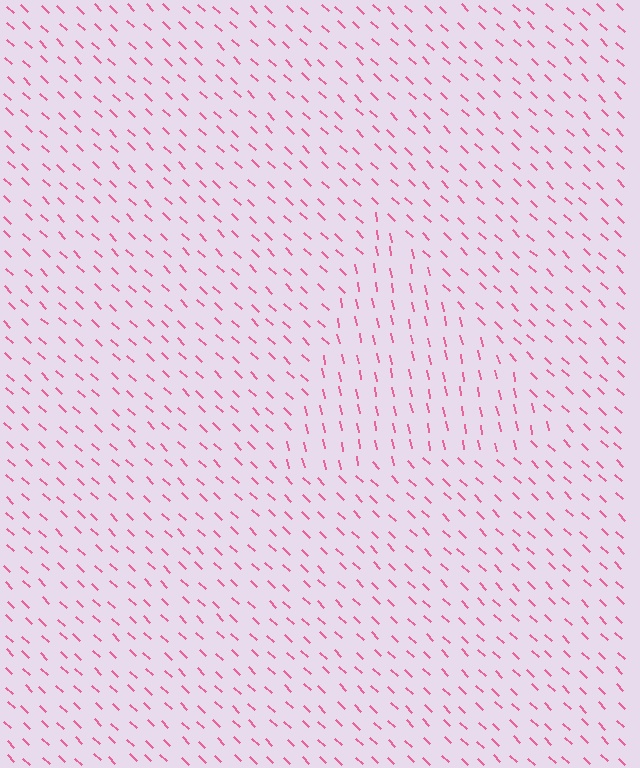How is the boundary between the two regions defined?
The boundary is defined purely by a change in line orientation (approximately 35 degrees difference). All lines are the same color and thickness.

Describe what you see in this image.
The image is filled with small pink line segments. A triangle region in the image has lines oriented differently from the surrounding lines, creating a visible texture boundary.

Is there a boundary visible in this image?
Yes, there is a texture boundary formed by a change in line orientation.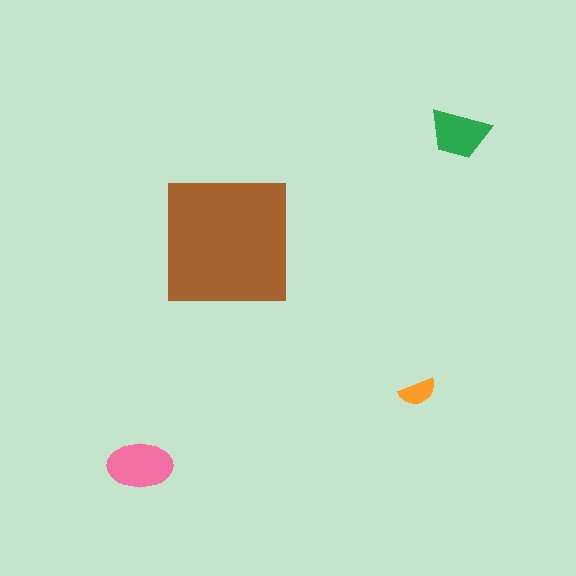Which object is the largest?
The brown square.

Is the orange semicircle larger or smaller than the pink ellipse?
Smaller.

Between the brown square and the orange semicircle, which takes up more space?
The brown square.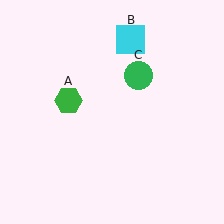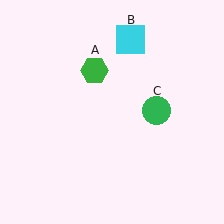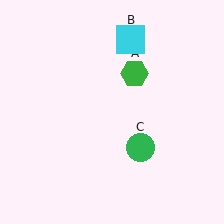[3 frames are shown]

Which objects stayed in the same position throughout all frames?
Cyan square (object B) remained stationary.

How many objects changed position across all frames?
2 objects changed position: green hexagon (object A), green circle (object C).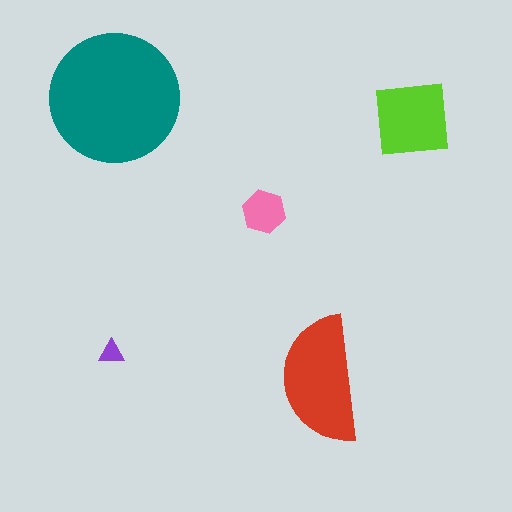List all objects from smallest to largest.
The purple triangle, the pink hexagon, the lime square, the red semicircle, the teal circle.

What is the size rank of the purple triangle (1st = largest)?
5th.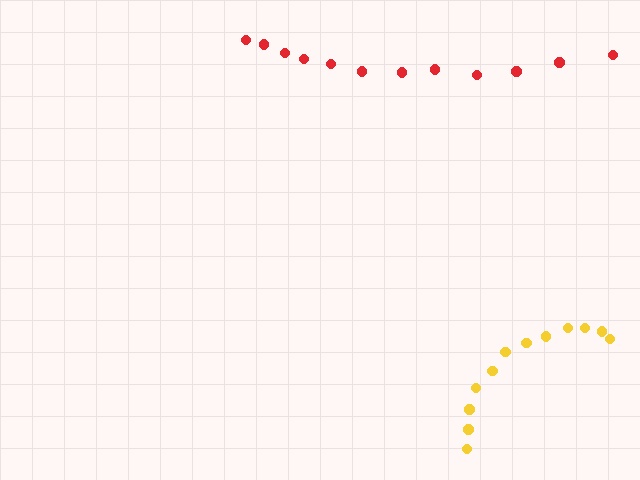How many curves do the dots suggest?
There are 2 distinct paths.